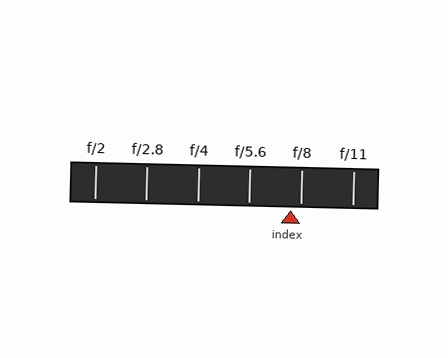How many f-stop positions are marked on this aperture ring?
There are 6 f-stop positions marked.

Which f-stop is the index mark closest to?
The index mark is closest to f/8.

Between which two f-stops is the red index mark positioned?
The index mark is between f/5.6 and f/8.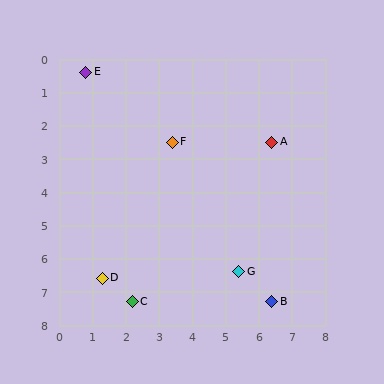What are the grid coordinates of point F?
Point F is at approximately (3.4, 2.5).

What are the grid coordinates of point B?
Point B is at approximately (6.4, 7.3).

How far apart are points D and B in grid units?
Points D and B are about 5.1 grid units apart.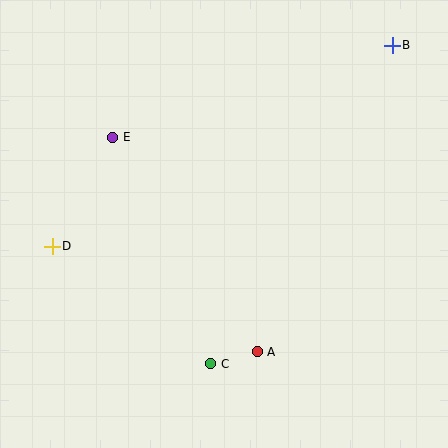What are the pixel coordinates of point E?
Point E is at (113, 137).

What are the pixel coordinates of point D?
Point D is at (52, 246).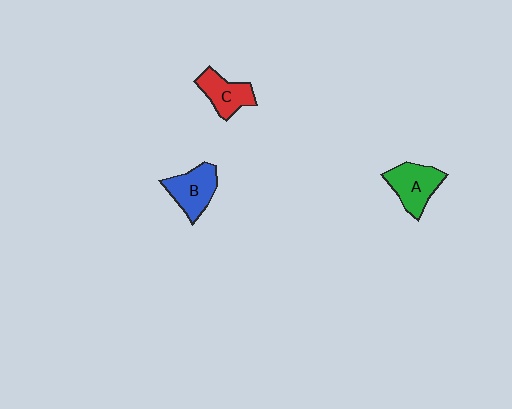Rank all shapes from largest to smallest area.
From largest to smallest: A (green), B (blue), C (red).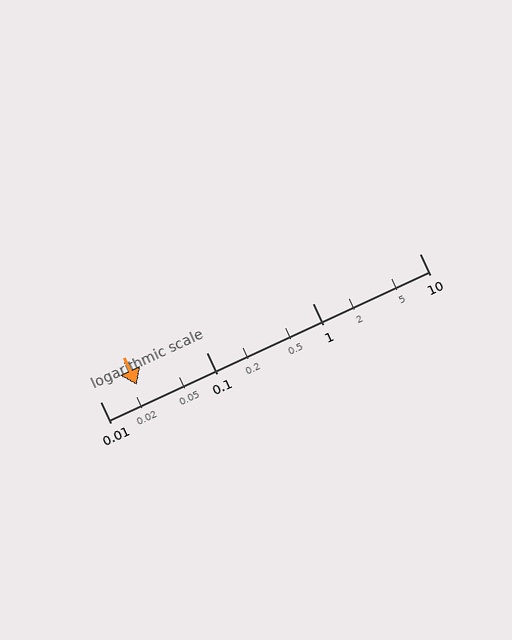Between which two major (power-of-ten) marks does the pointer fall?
The pointer is between 0.01 and 0.1.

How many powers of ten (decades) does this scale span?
The scale spans 3 decades, from 0.01 to 10.